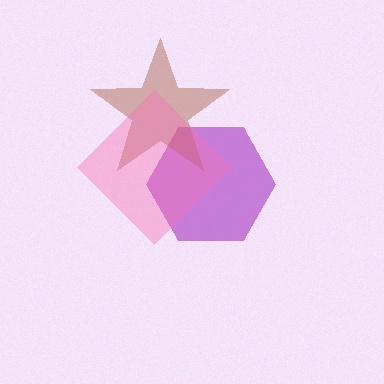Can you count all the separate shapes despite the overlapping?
Yes, there are 3 separate shapes.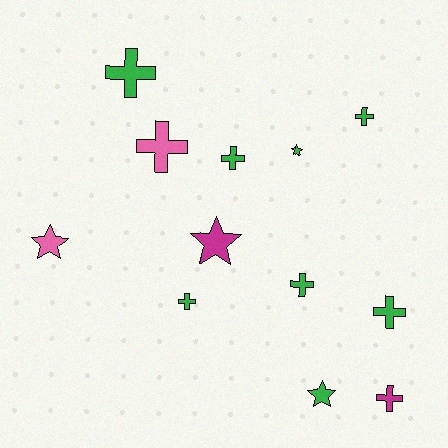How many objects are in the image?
There are 12 objects.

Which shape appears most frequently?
Cross, with 8 objects.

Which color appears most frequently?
Green, with 8 objects.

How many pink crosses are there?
There is 1 pink cross.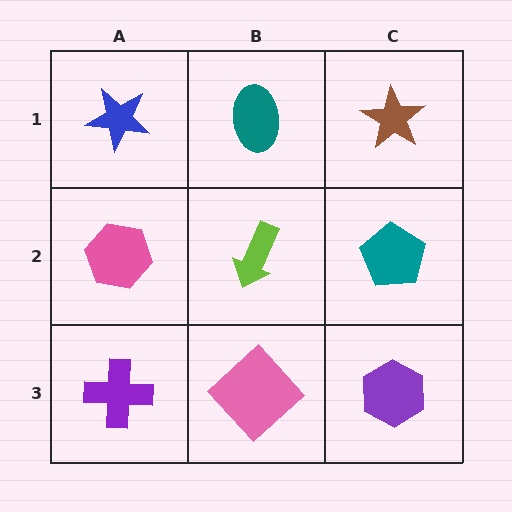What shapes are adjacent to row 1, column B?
A lime arrow (row 2, column B), a blue star (row 1, column A), a brown star (row 1, column C).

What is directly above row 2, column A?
A blue star.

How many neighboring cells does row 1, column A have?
2.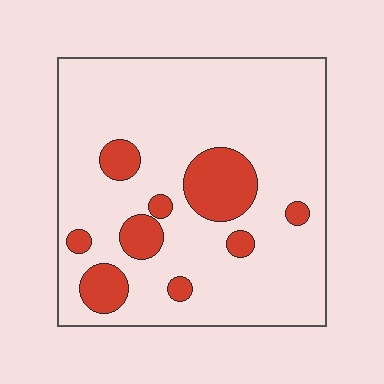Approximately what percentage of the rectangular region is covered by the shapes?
Approximately 15%.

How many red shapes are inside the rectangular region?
9.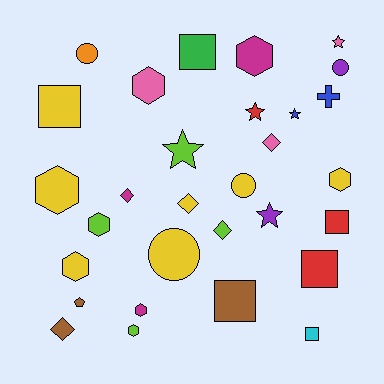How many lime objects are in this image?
There are 4 lime objects.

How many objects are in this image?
There are 30 objects.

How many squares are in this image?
There are 6 squares.